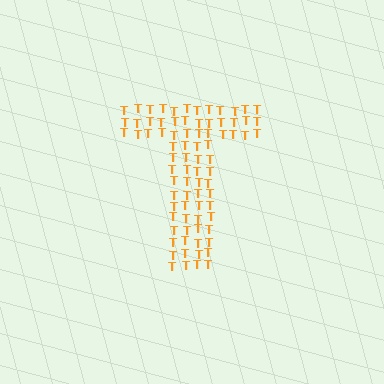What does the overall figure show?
The overall figure shows the letter T.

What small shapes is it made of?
It is made of small letter T's.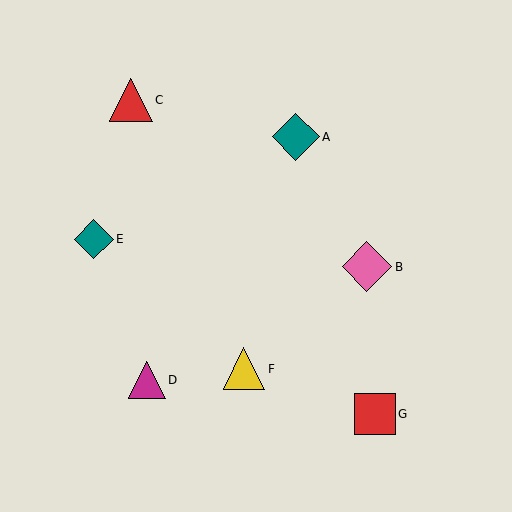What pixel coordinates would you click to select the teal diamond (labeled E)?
Click at (94, 239) to select the teal diamond E.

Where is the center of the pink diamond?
The center of the pink diamond is at (367, 267).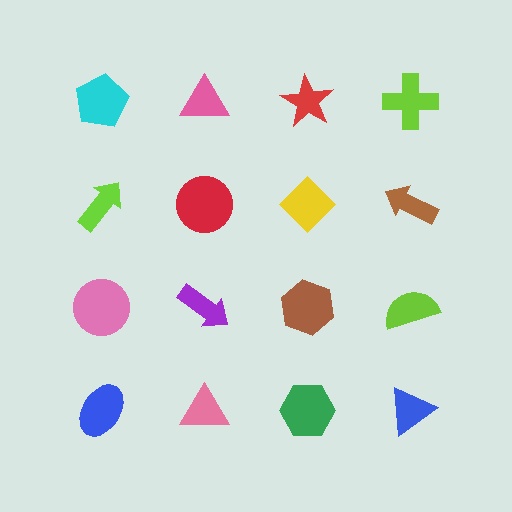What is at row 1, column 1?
A cyan pentagon.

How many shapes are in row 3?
4 shapes.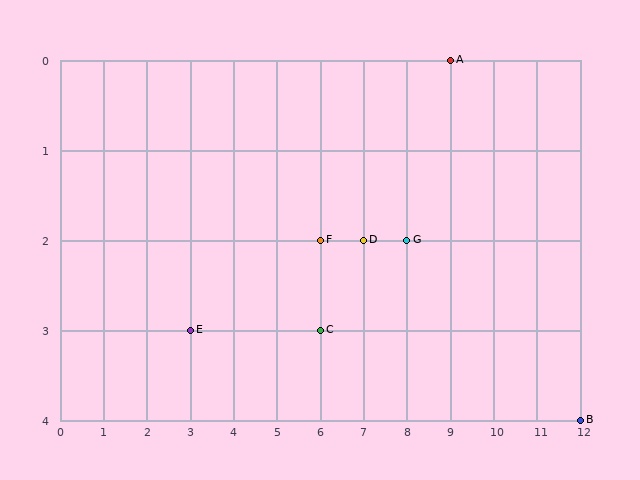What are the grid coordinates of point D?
Point D is at grid coordinates (7, 2).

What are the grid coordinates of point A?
Point A is at grid coordinates (9, 0).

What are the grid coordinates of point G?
Point G is at grid coordinates (8, 2).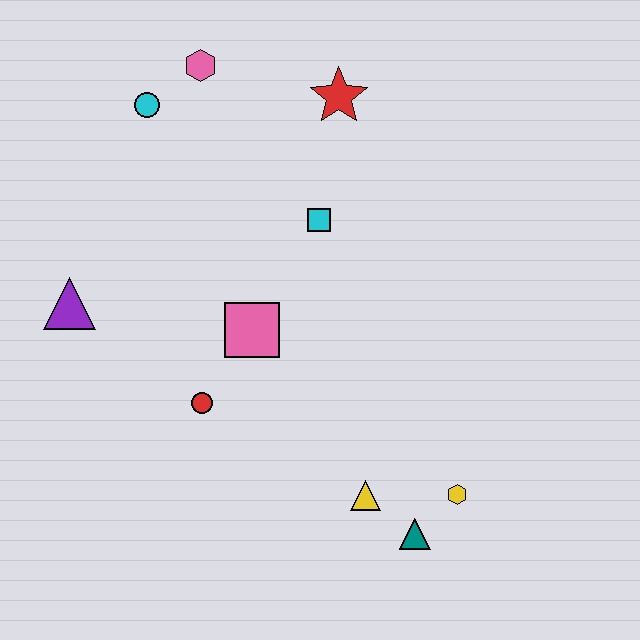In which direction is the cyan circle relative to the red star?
The cyan circle is to the left of the red star.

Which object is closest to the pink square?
The red circle is closest to the pink square.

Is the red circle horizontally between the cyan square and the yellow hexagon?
No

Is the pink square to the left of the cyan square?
Yes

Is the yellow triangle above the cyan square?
No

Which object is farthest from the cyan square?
The teal triangle is farthest from the cyan square.